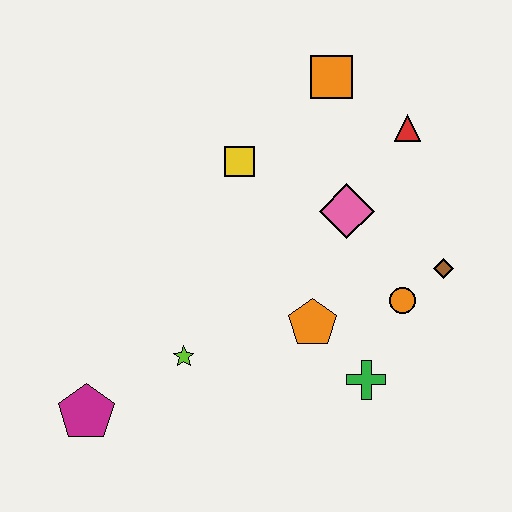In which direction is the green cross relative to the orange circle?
The green cross is below the orange circle.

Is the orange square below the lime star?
No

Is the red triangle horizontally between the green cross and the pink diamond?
No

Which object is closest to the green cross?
The orange pentagon is closest to the green cross.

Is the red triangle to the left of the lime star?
No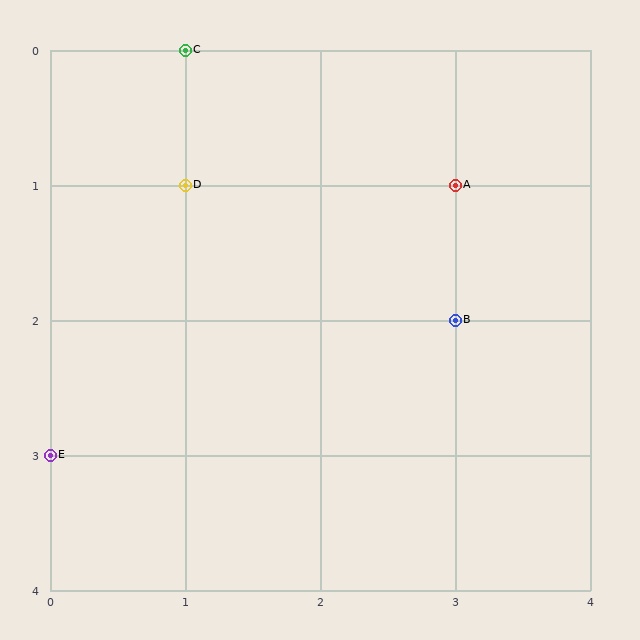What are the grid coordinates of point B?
Point B is at grid coordinates (3, 2).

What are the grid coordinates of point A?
Point A is at grid coordinates (3, 1).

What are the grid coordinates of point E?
Point E is at grid coordinates (0, 3).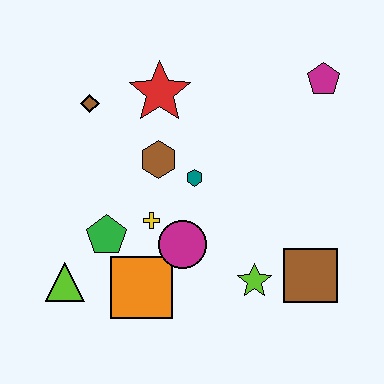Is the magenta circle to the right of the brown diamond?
Yes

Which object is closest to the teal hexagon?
The brown hexagon is closest to the teal hexagon.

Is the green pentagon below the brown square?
No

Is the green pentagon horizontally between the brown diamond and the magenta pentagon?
Yes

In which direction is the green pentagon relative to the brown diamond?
The green pentagon is below the brown diamond.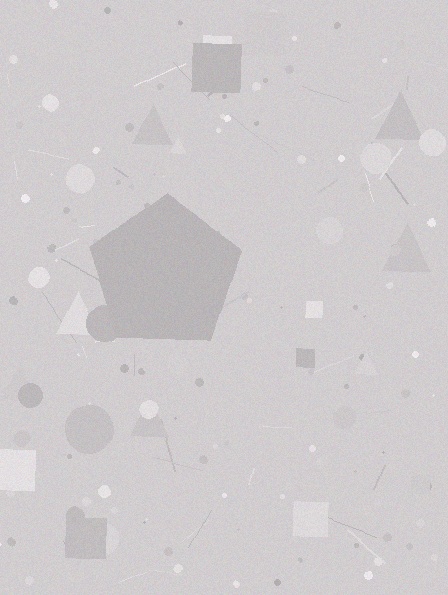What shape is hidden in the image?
A pentagon is hidden in the image.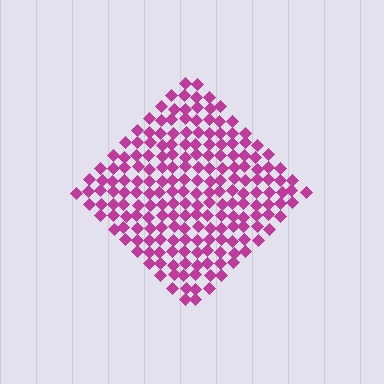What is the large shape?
The large shape is a diamond.